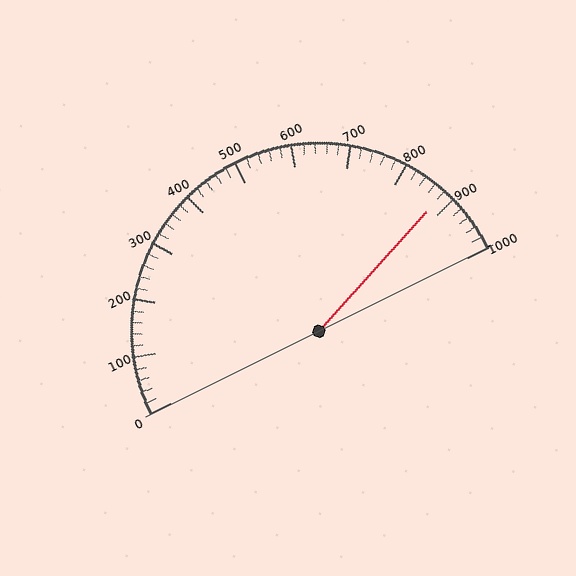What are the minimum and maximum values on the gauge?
The gauge ranges from 0 to 1000.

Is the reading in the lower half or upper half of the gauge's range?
The reading is in the upper half of the range (0 to 1000).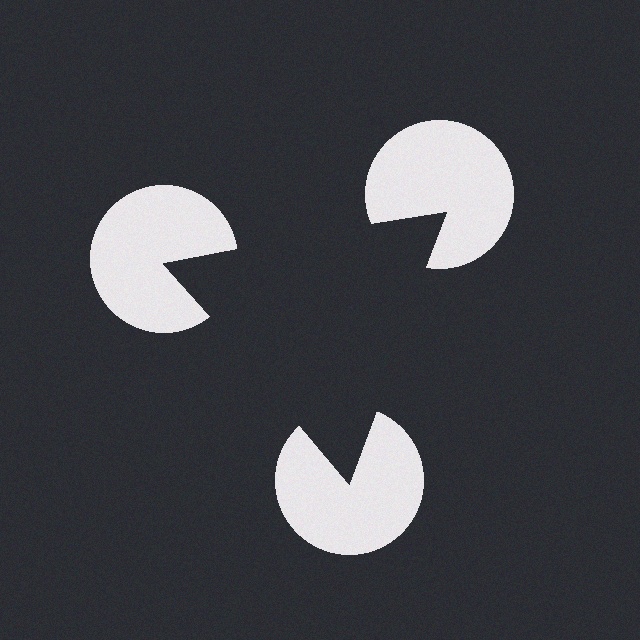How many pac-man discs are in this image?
There are 3 — one at each vertex of the illusory triangle.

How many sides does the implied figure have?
3 sides.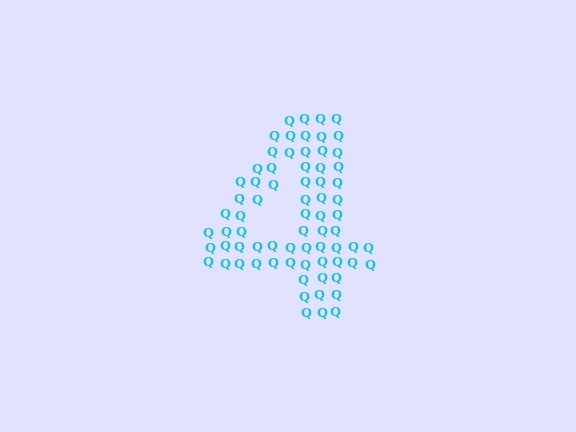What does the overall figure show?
The overall figure shows the digit 4.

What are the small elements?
The small elements are letter Q's.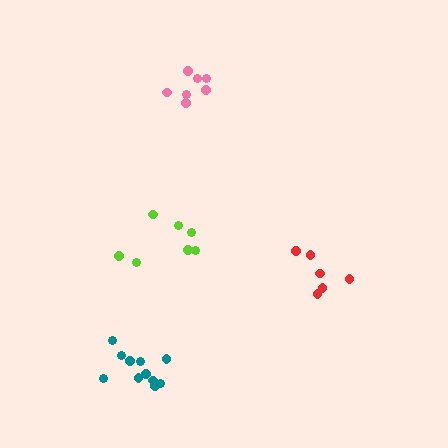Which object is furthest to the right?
The red cluster is rightmost.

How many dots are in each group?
Group 1: 7 dots, Group 2: 6 dots, Group 3: 7 dots, Group 4: 11 dots (31 total).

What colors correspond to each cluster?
The clusters are colored: lime, red, pink, teal.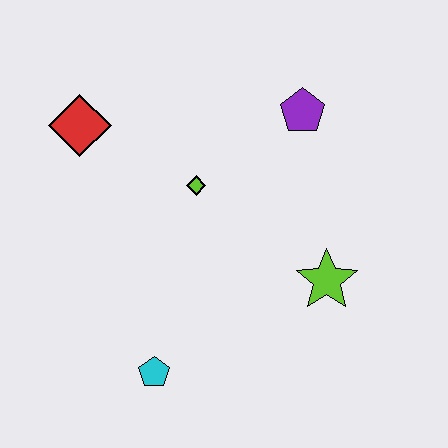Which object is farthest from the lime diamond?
The cyan pentagon is farthest from the lime diamond.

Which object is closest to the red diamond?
The lime diamond is closest to the red diamond.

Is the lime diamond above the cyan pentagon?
Yes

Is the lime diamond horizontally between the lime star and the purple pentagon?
No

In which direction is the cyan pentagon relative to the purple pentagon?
The cyan pentagon is below the purple pentagon.